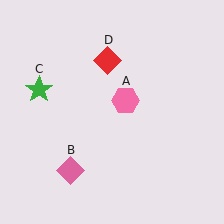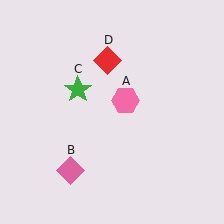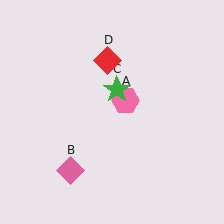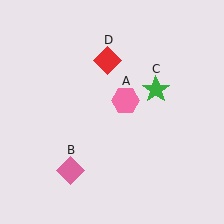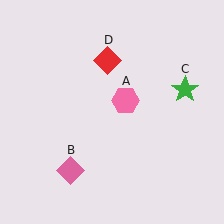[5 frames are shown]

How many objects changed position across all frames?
1 object changed position: green star (object C).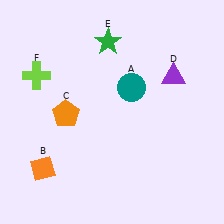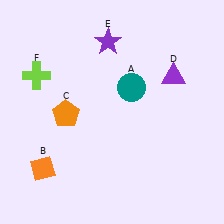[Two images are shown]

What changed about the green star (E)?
In Image 1, E is green. In Image 2, it changed to purple.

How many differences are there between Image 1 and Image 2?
There is 1 difference between the two images.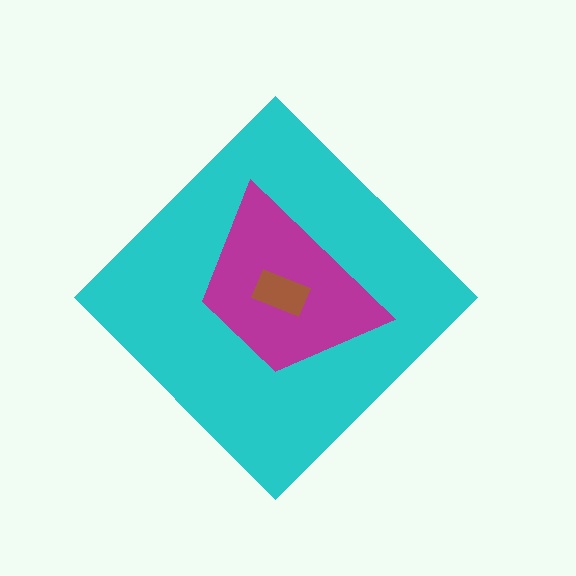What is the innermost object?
The brown rectangle.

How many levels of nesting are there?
3.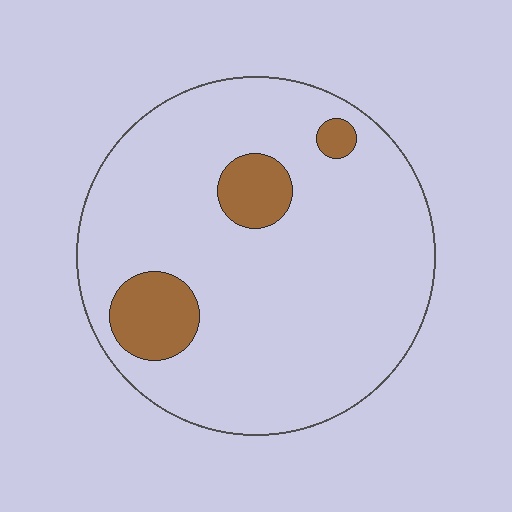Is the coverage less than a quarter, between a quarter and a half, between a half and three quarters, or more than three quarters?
Less than a quarter.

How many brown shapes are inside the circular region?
3.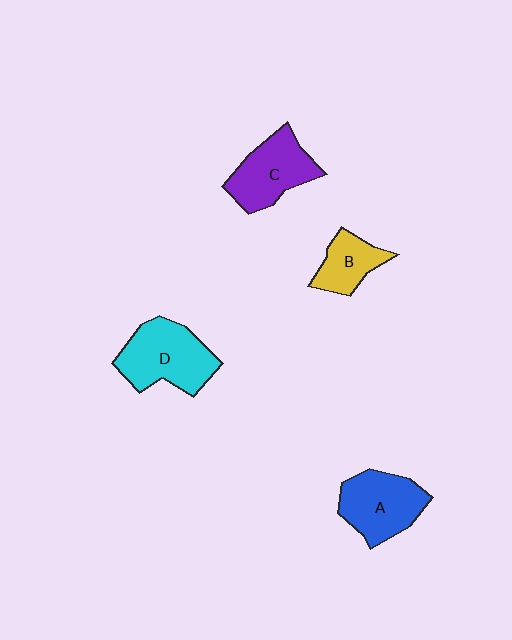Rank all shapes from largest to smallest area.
From largest to smallest: D (cyan), A (blue), C (purple), B (yellow).